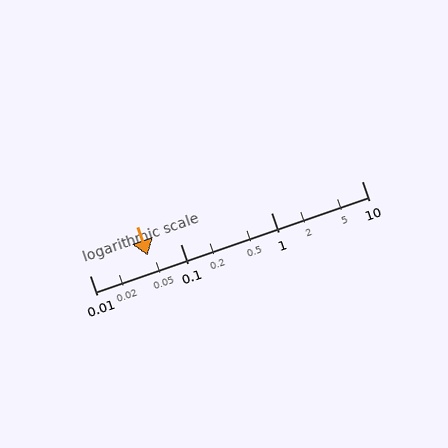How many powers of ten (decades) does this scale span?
The scale spans 3 decades, from 0.01 to 10.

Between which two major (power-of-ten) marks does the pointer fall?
The pointer is between 0.01 and 0.1.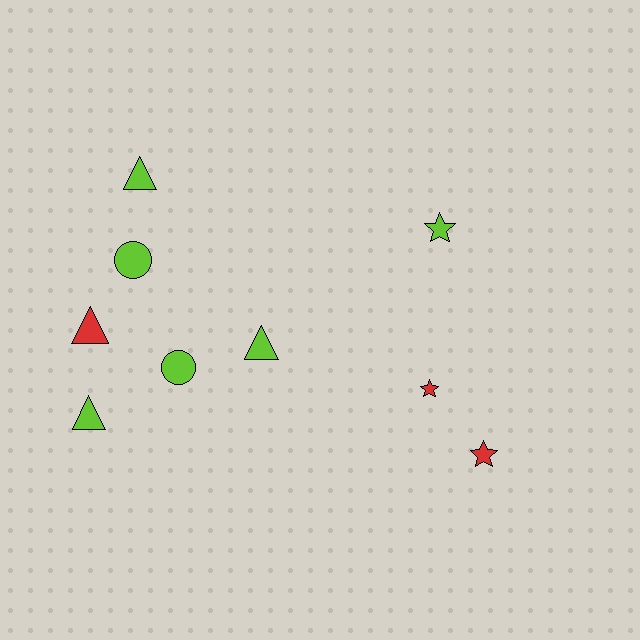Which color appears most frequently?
Lime, with 6 objects.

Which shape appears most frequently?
Triangle, with 4 objects.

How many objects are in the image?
There are 9 objects.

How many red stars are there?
There are 2 red stars.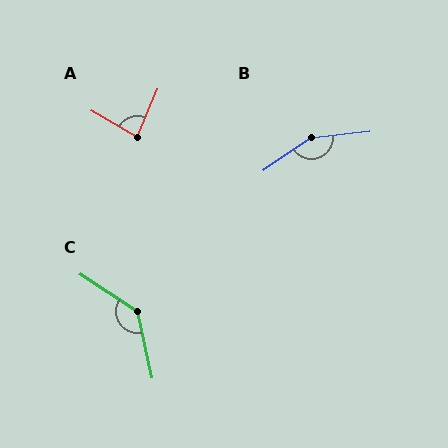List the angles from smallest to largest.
A (83°), C (136°), B (151°).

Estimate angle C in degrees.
Approximately 136 degrees.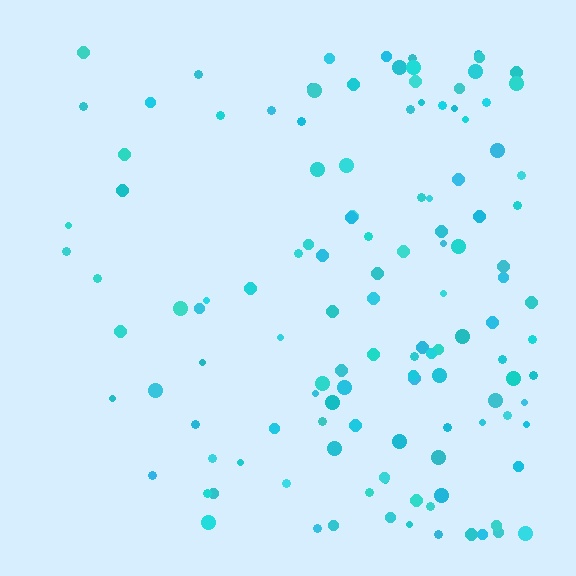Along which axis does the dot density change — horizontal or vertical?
Horizontal.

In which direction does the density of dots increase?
From left to right, with the right side densest.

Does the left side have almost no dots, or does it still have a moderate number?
Still a moderate number, just noticeably fewer than the right.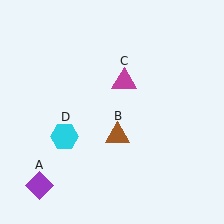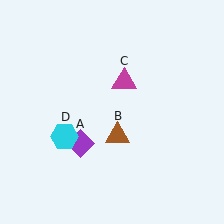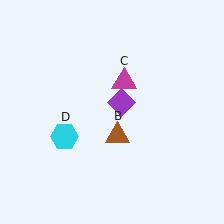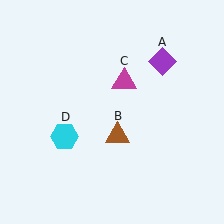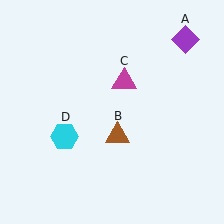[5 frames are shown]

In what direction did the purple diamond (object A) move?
The purple diamond (object A) moved up and to the right.